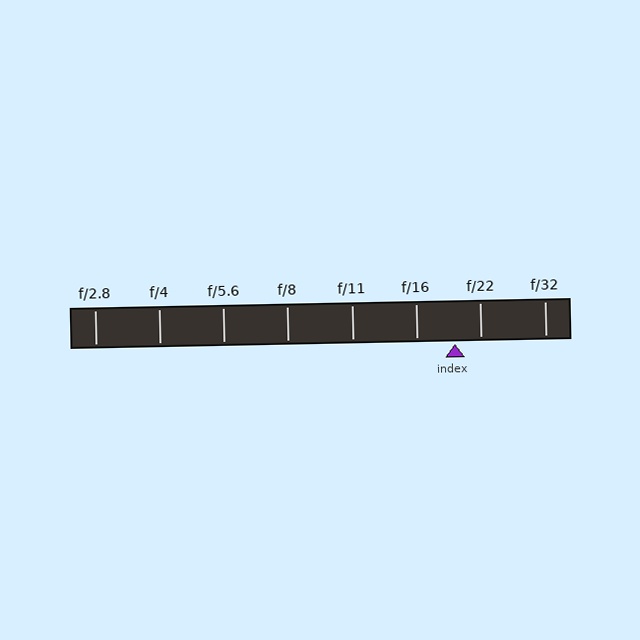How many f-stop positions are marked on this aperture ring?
There are 8 f-stop positions marked.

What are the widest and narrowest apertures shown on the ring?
The widest aperture shown is f/2.8 and the narrowest is f/32.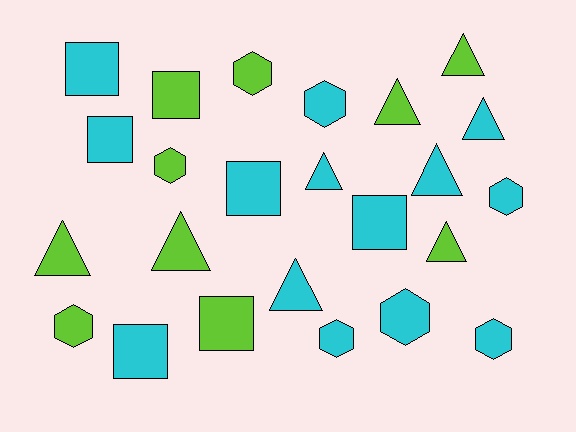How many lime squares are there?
There are 2 lime squares.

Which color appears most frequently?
Cyan, with 14 objects.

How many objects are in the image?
There are 24 objects.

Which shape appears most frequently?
Triangle, with 9 objects.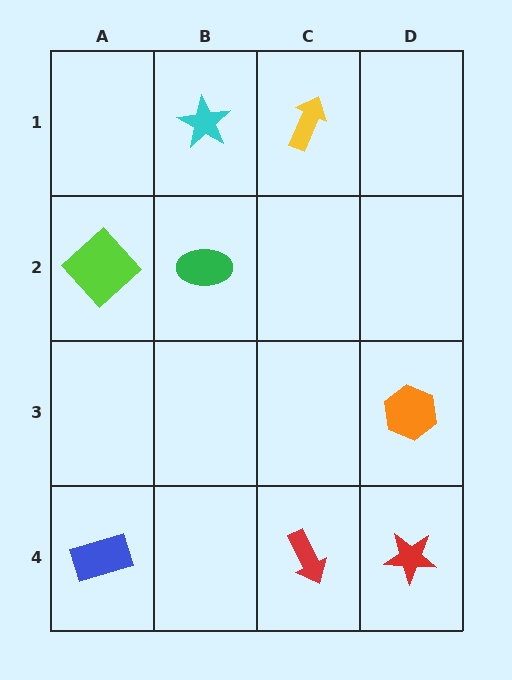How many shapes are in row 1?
2 shapes.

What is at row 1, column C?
A yellow arrow.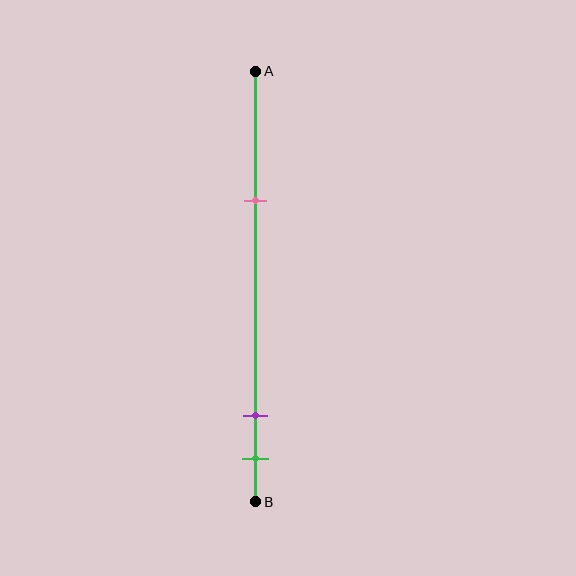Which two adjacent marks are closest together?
The purple and green marks are the closest adjacent pair.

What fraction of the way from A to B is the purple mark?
The purple mark is approximately 80% (0.8) of the way from A to B.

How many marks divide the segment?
There are 3 marks dividing the segment.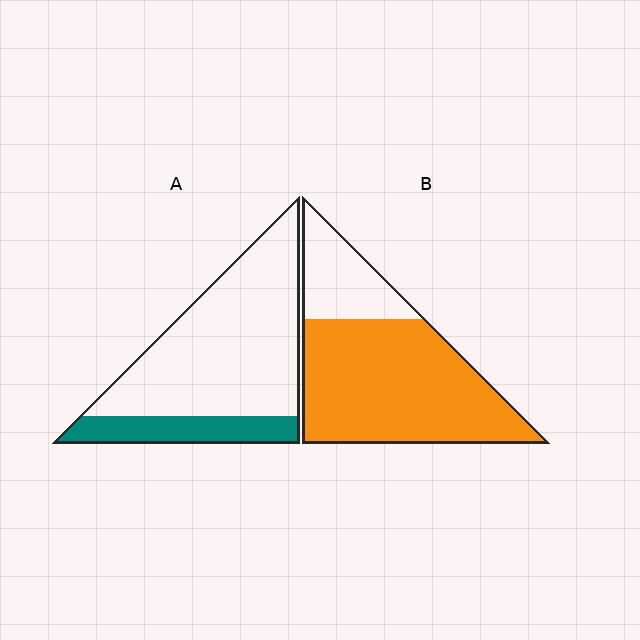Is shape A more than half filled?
No.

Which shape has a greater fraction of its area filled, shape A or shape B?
Shape B.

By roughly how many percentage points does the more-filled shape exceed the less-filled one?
By roughly 55 percentage points (B over A).